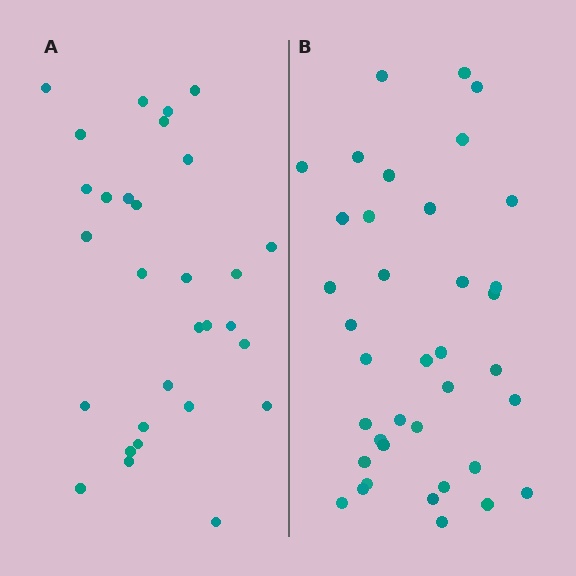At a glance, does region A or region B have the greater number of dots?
Region B (the right region) has more dots.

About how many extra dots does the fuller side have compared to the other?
Region B has roughly 8 or so more dots than region A.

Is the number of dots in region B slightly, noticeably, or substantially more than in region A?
Region B has noticeably more, but not dramatically so. The ratio is roughly 1.3 to 1.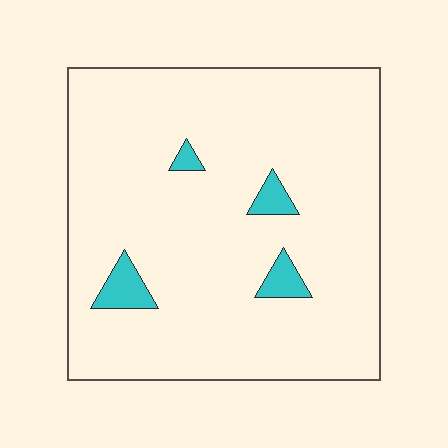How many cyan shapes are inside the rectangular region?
4.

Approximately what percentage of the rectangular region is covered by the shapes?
Approximately 5%.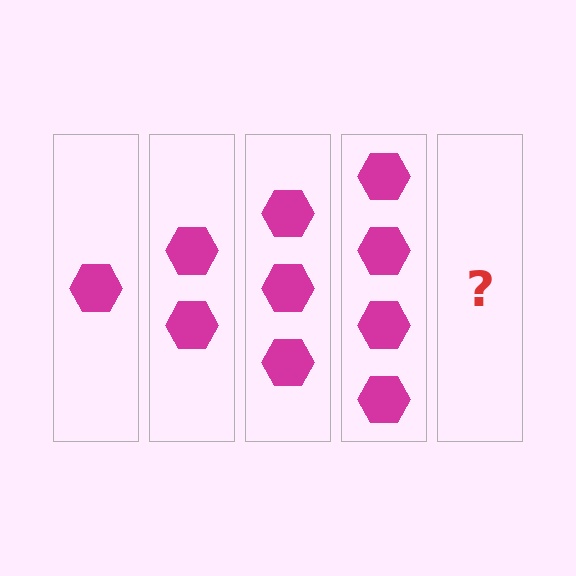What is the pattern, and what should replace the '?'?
The pattern is that each step adds one more hexagon. The '?' should be 5 hexagons.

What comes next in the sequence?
The next element should be 5 hexagons.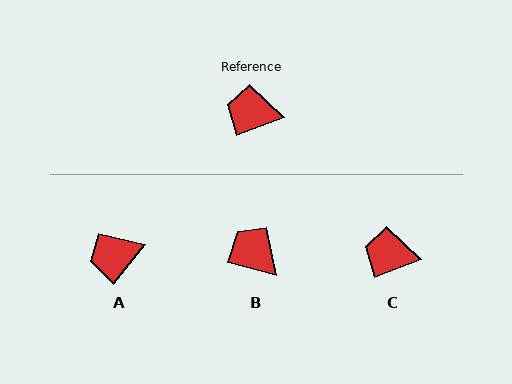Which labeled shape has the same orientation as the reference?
C.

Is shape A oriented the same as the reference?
No, it is off by about 31 degrees.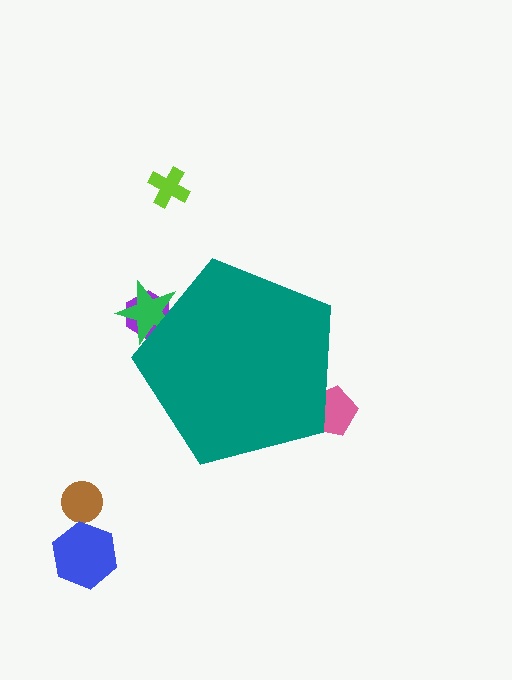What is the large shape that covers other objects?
A teal pentagon.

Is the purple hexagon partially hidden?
Yes, the purple hexagon is partially hidden behind the teal pentagon.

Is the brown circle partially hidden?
No, the brown circle is fully visible.